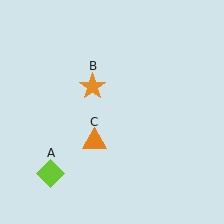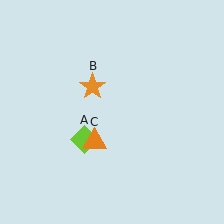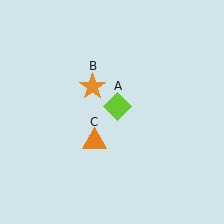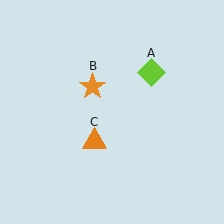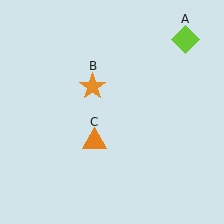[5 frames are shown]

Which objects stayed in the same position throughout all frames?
Orange star (object B) and orange triangle (object C) remained stationary.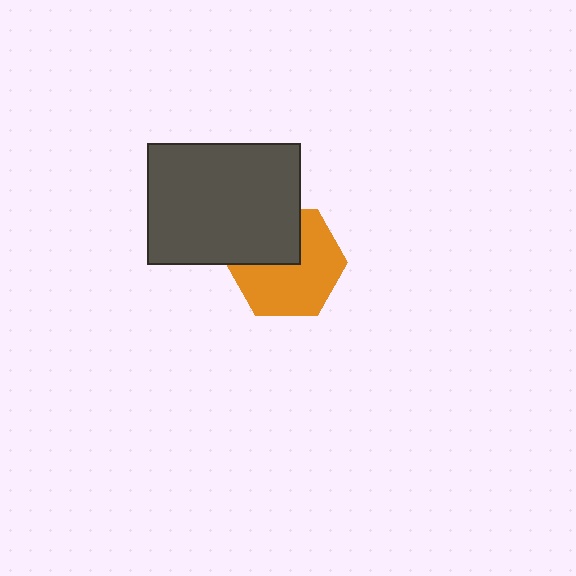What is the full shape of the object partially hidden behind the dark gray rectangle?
The partially hidden object is an orange hexagon.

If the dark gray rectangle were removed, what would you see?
You would see the complete orange hexagon.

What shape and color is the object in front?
The object in front is a dark gray rectangle.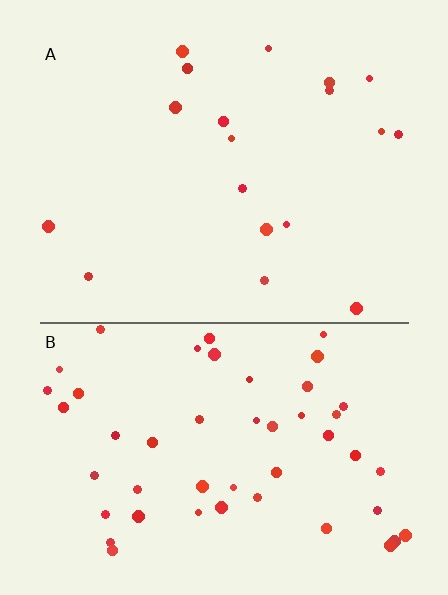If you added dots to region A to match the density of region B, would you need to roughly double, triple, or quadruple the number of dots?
Approximately triple.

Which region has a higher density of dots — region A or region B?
B (the bottom).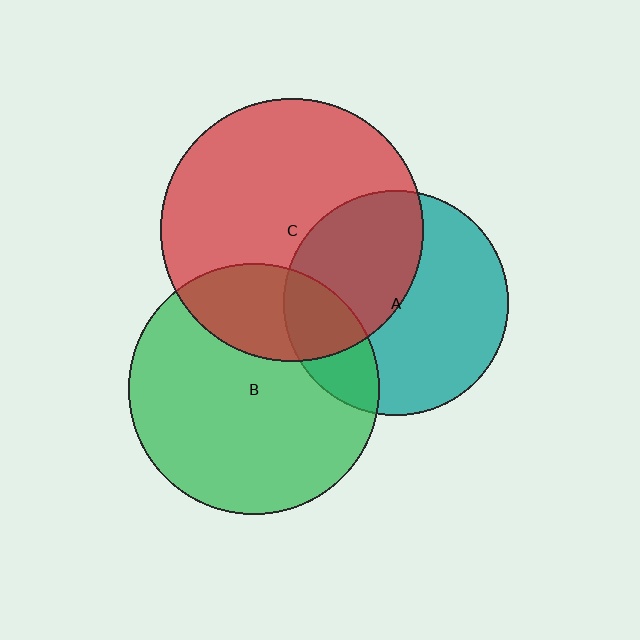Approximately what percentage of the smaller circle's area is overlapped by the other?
Approximately 20%.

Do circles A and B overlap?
Yes.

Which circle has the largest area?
Circle C (red).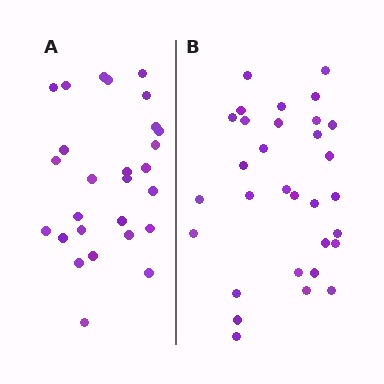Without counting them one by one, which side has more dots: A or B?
Region B (the right region) has more dots.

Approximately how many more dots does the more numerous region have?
Region B has about 4 more dots than region A.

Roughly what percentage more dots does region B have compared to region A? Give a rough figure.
About 15% more.